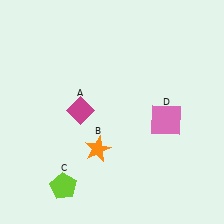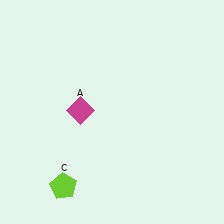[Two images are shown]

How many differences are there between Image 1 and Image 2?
There are 2 differences between the two images.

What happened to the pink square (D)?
The pink square (D) was removed in Image 2. It was in the bottom-right area of Image 1.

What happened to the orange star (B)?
The orange star (B) was removed in Image 2. It was in the bottom-left area of Image 1.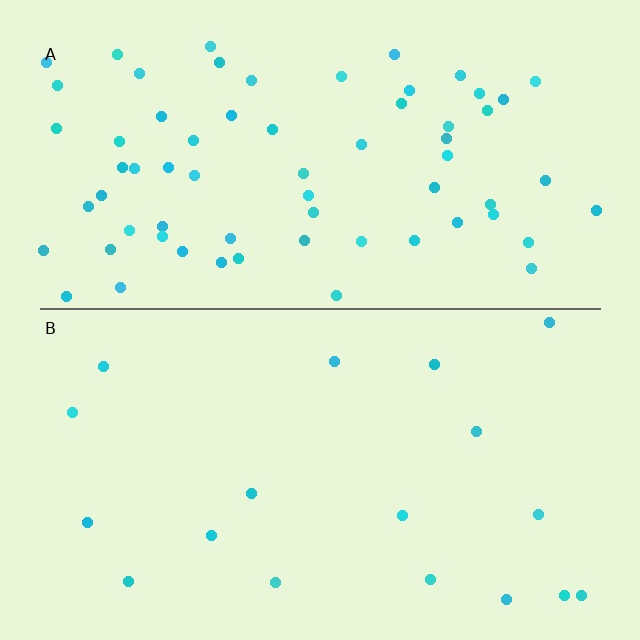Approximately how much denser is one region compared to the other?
Approximately 3.7× — region A over region B.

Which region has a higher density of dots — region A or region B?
A (the top).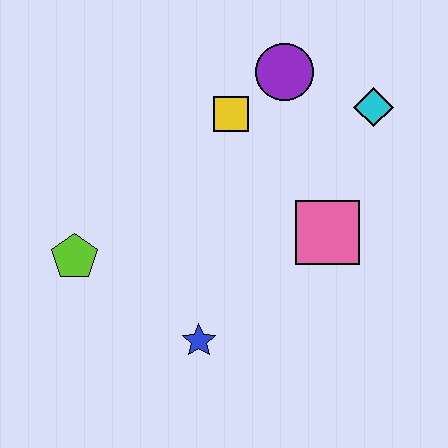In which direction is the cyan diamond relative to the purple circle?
The cyan diamond is to the right of the purple circle.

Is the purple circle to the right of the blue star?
Yes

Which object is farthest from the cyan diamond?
The lime pentagon is farthest from the cyan diamond.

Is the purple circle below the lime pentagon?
No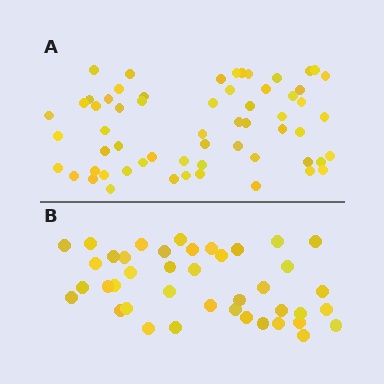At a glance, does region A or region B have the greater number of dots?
Region A (the top region) has more dots.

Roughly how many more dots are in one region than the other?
Region A has approximately 20 more dots than region B.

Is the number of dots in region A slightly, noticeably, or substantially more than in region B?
Region A has substantially more. The ratio is roughly 1.5 to 1.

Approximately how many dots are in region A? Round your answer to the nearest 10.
About 60 dots.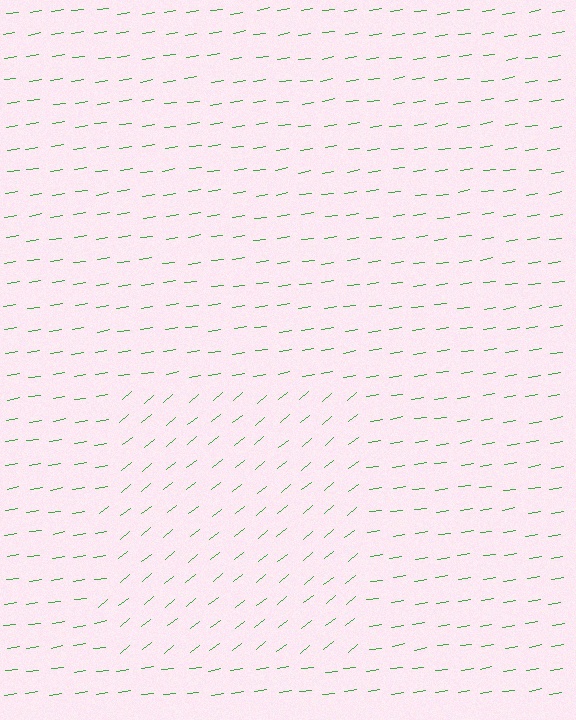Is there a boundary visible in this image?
Yes, there is a texture boundary formed by a change in line orientation.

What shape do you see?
I see a rectangle.